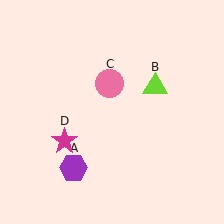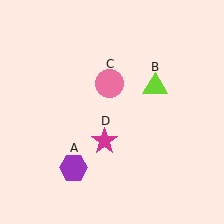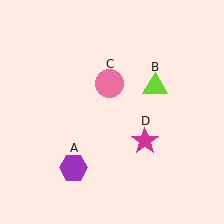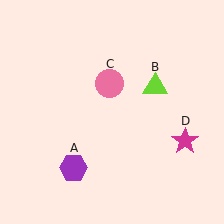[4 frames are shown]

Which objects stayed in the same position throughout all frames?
Purple hexagon (object A) and lime triangle (object B) and pink circle (object C) remained stationary.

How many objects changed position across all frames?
1 object changed position: magenta star (object D).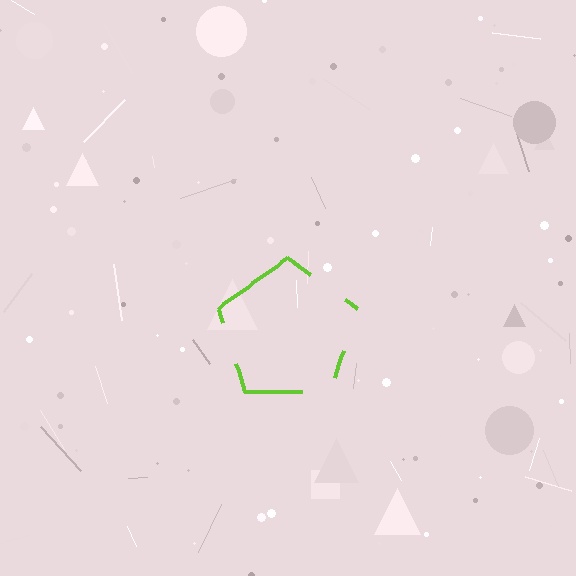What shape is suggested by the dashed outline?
The dashed outline suggests a pentagon.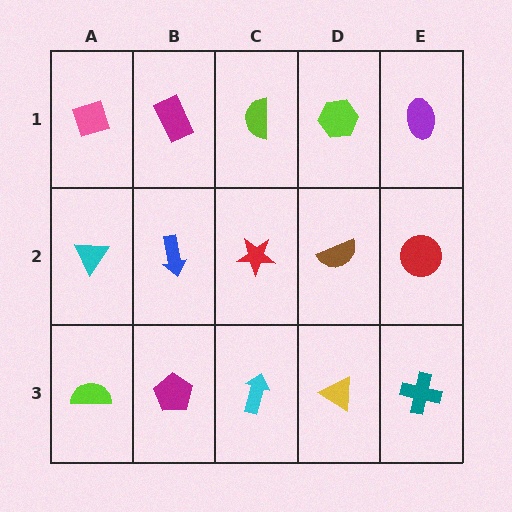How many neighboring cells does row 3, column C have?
3.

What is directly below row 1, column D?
A brown semicircle.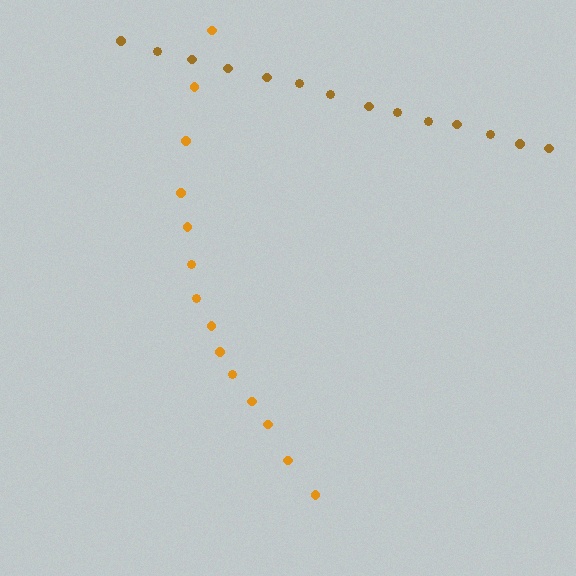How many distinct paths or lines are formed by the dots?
There are 2 distinct paths.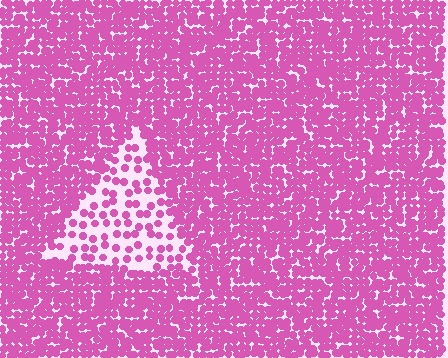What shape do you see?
I see a triangle.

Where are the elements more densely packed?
The elements are more densely packed outside the triangle boundary.